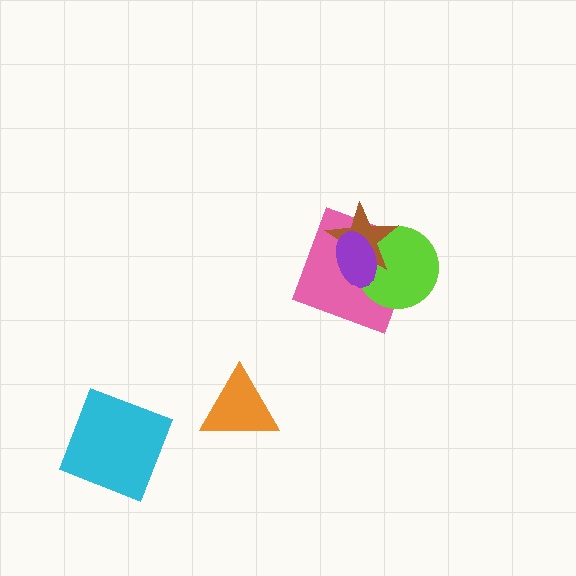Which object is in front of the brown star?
The purple ellipse is in front of the brown star.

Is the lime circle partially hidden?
Yes, it is partially covered by another shape.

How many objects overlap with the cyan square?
0 objects overlap with the cyan square.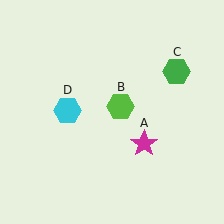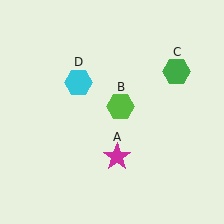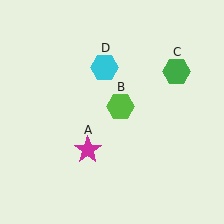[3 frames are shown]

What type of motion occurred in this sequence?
The magenta star (object A), cyan hexagon (object D) rotated clockwise around the center of the scene.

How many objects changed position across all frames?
2 objects changed position: magenta star (object A), cyan hexagon (object D).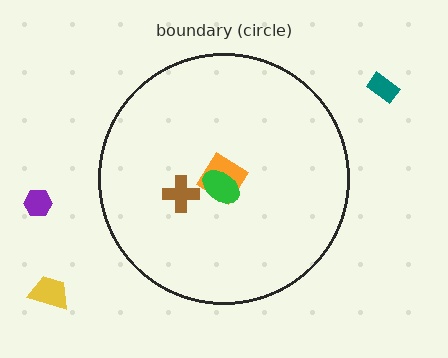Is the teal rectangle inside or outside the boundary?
Outside.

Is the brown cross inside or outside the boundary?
Inside.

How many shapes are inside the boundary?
3 inside, 3 outside.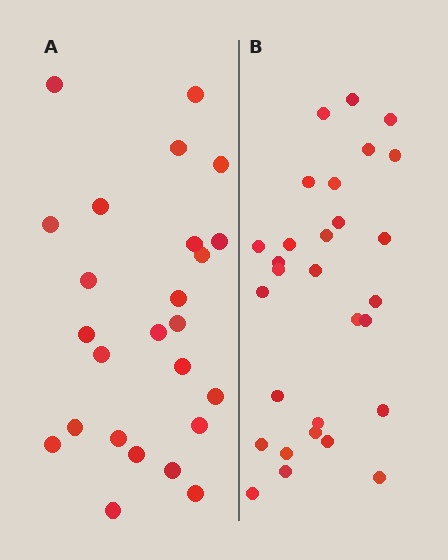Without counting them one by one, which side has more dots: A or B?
Region B (the right region) has more dots.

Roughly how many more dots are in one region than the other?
Region B has about 4 more dots than region A.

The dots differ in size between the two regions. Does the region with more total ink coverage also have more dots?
No. Region A has more total ink coverage because its dots are larger, but region B actually contains more individual dots. Total area can be misleading — the number of items is what matters here.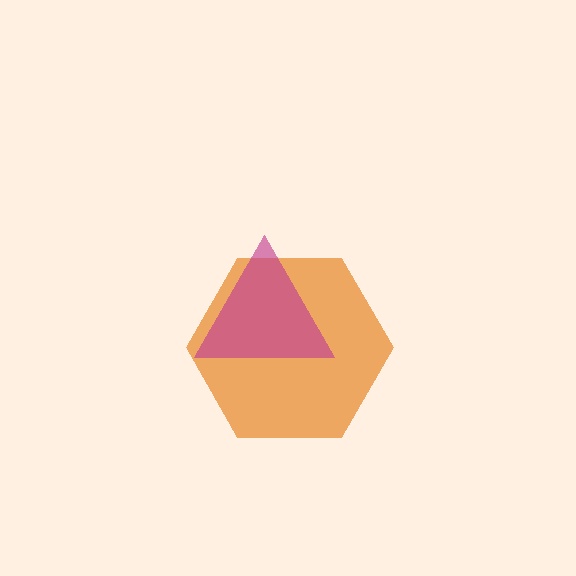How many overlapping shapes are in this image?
There are 2 overlapping shapes in the image.